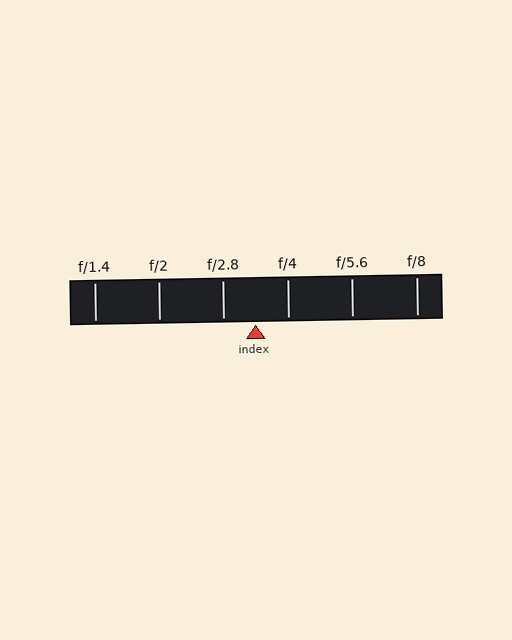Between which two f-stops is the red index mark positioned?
The index mark is between f/2.8 and f/4.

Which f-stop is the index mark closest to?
The index mark is closest to f/2.8.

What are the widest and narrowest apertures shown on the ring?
The widest aperture shown is f/1.4 and the narrowest is f/8.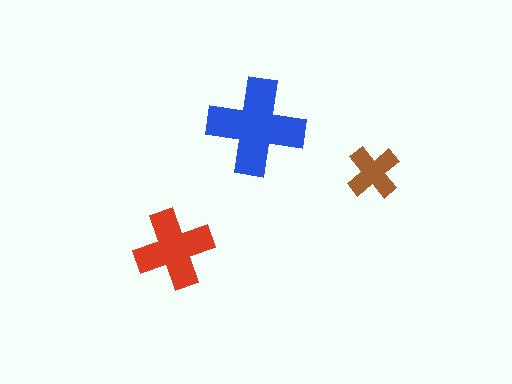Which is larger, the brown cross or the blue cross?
The blue one.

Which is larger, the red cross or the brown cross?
The red one.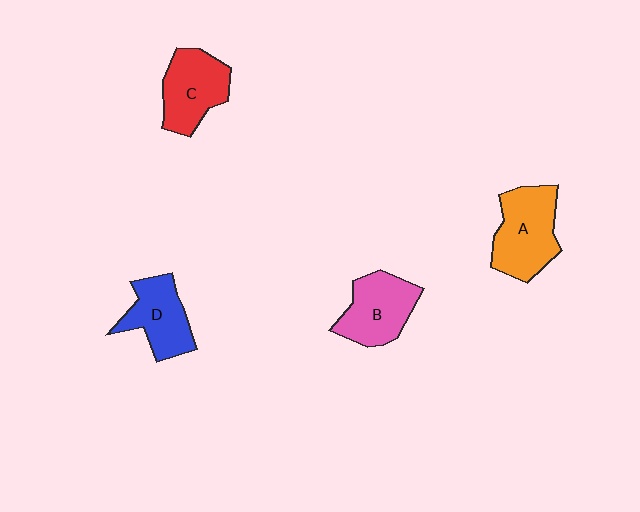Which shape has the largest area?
Shape A (orange).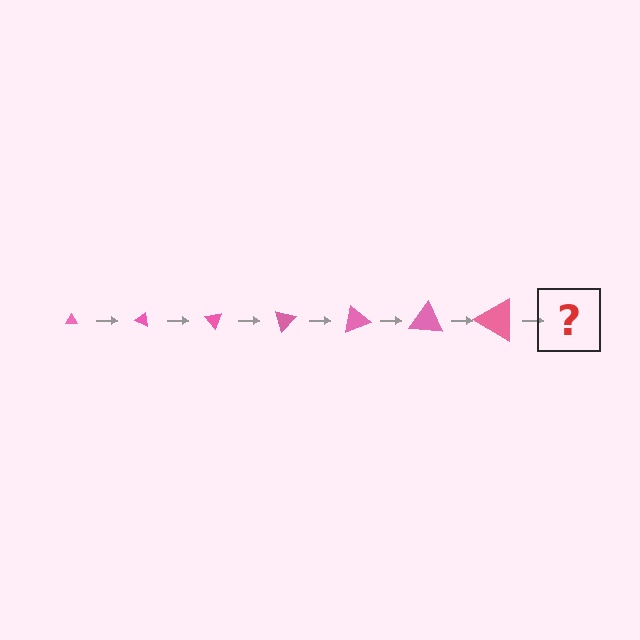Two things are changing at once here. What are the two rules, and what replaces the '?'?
The two rules are that the triangle grows larger each step and it rotates 25 degrees each step. The '?' should be a triangle, larger than the previous one and rotated 175 degrees from the start.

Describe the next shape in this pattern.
It should be a triangle, larger than the previous one and rotated 175 degrees from the start.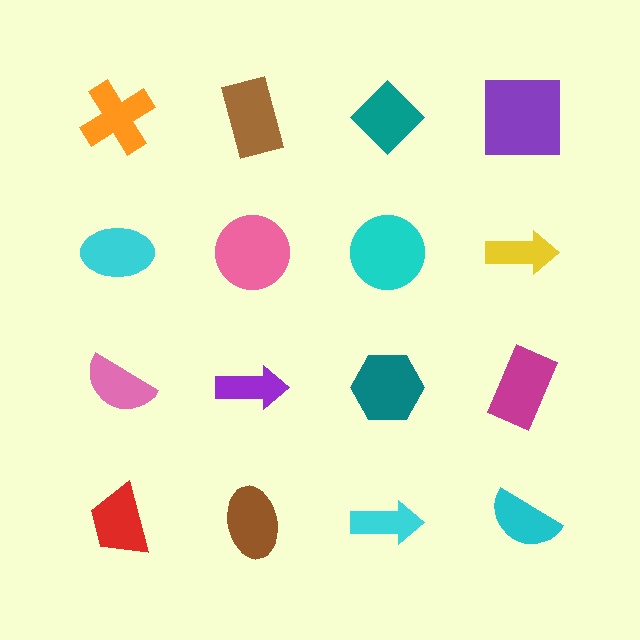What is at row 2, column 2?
A pink circle.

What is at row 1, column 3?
A teal diamond.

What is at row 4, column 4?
A cyan semicircle.